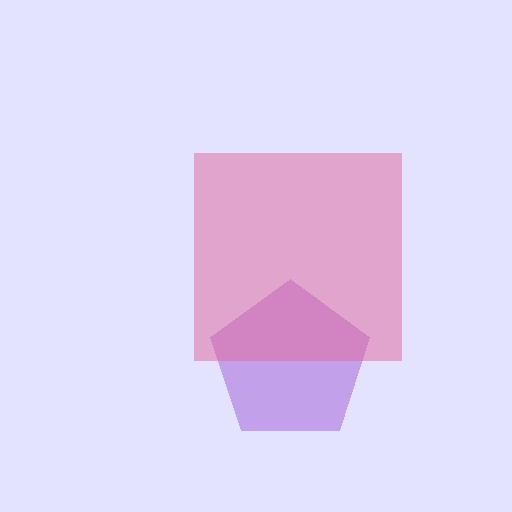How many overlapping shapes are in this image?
There are 2 overlapping shapes in the image.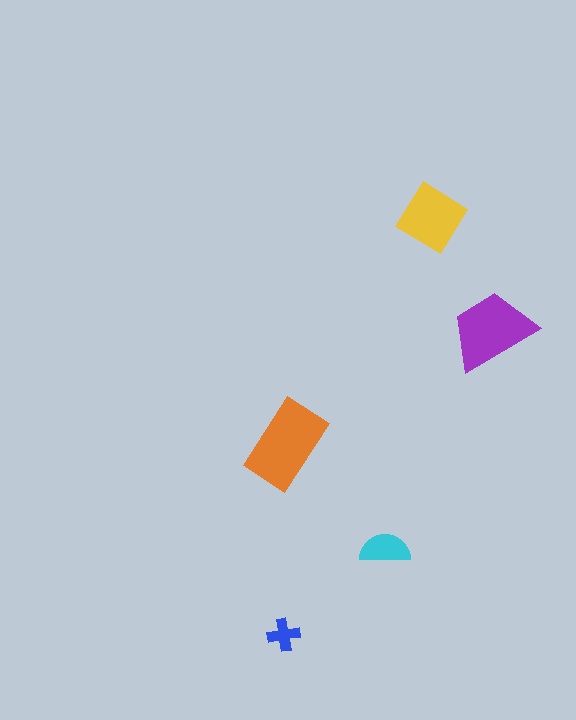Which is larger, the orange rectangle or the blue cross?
The orange rectangle.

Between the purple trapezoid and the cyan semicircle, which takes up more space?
The purple trapezoid.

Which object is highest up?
The yellow diamond is topmost.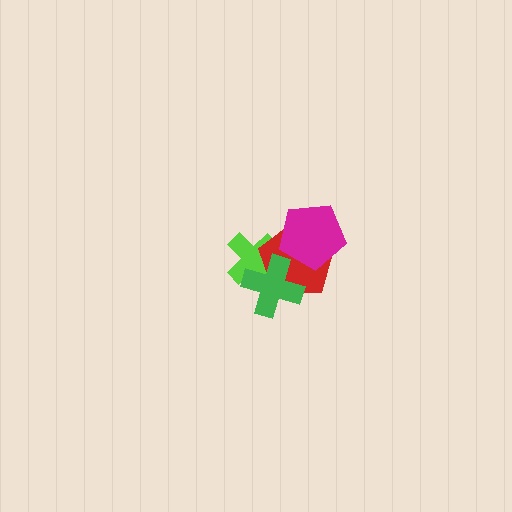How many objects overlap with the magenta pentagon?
1 object overlaps with the magenta pentagon.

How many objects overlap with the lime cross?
2 objects overlap with the lime cross.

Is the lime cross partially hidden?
Yes, it is partially covered by another shape.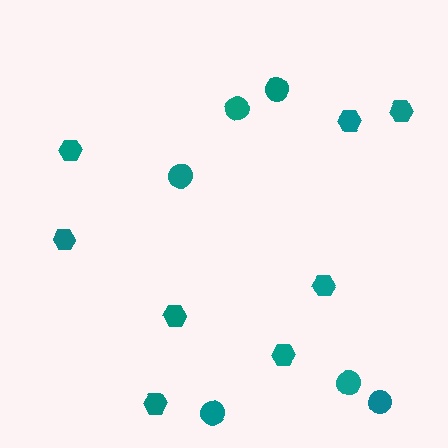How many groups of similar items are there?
There are 2 groups: one group of hexagons (8) and one group of circles (6).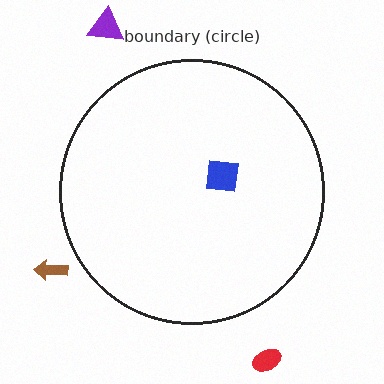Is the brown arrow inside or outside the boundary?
Outside.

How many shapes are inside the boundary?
1 inside, 3 outside.